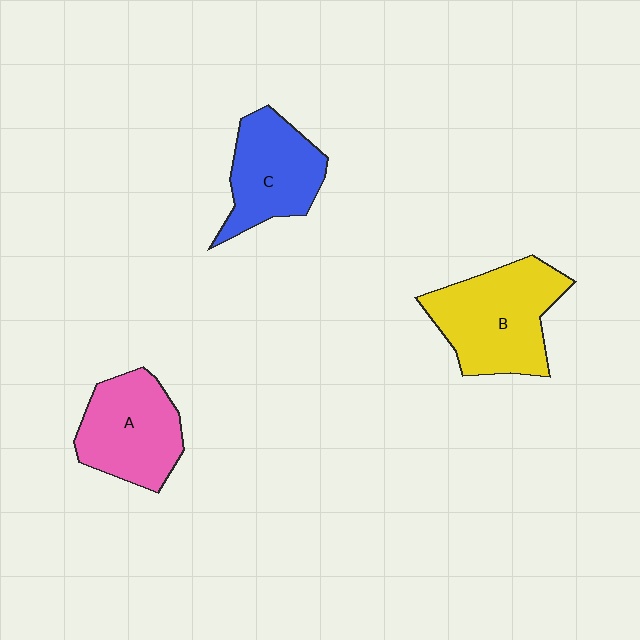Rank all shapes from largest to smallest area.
From largest to smallest: B (yellow), A (pink), C (blue).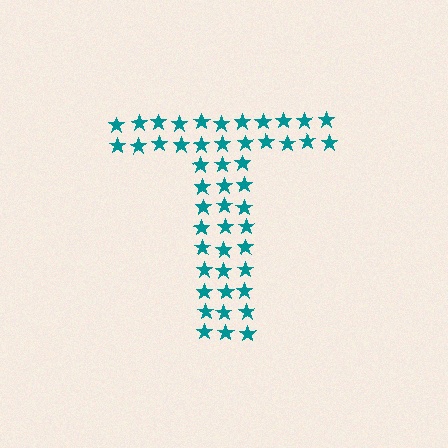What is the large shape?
The large shape is the letter T.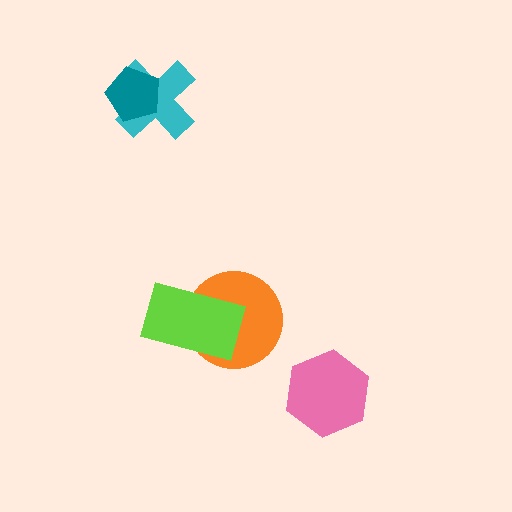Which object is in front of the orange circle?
The lime rectangle is in front of the orange circle.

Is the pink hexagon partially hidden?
No, no other shape covers it.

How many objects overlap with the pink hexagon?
0 objects overlap with the pink hexagon.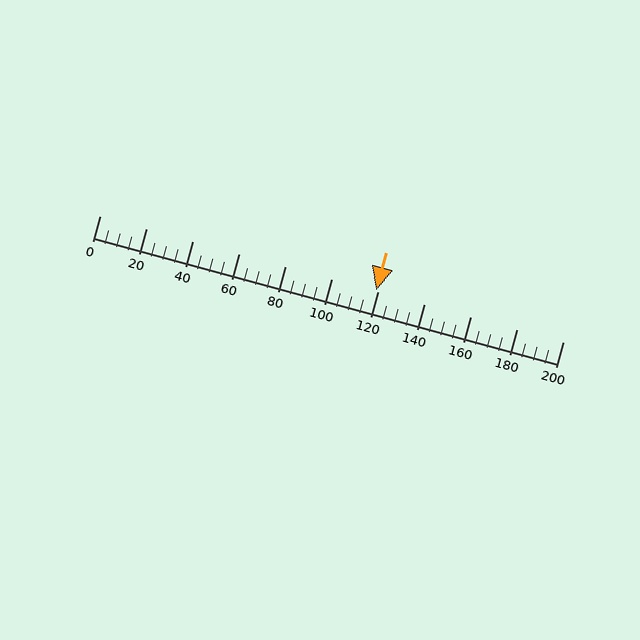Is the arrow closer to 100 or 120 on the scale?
The arrow is closer to 120.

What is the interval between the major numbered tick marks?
The major tick marks are spaced 20 units apart.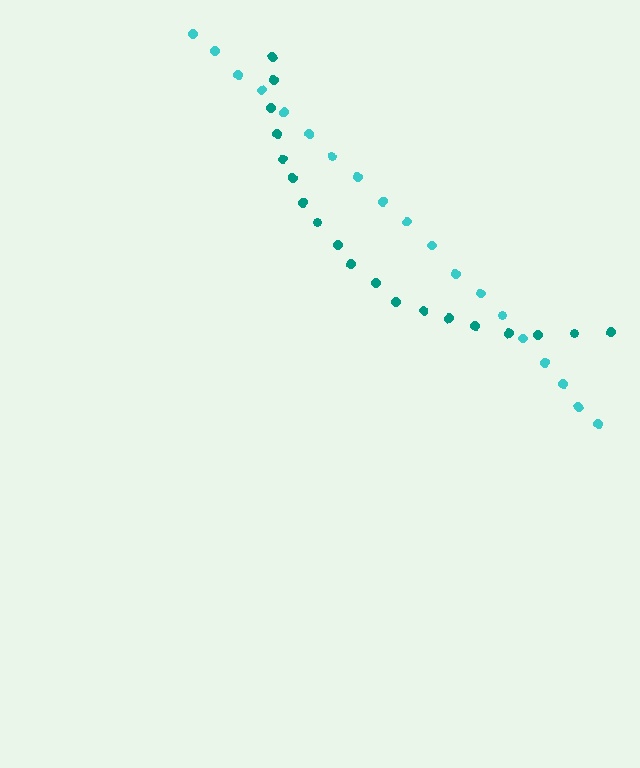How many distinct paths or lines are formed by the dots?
There are 2 distinct paths.